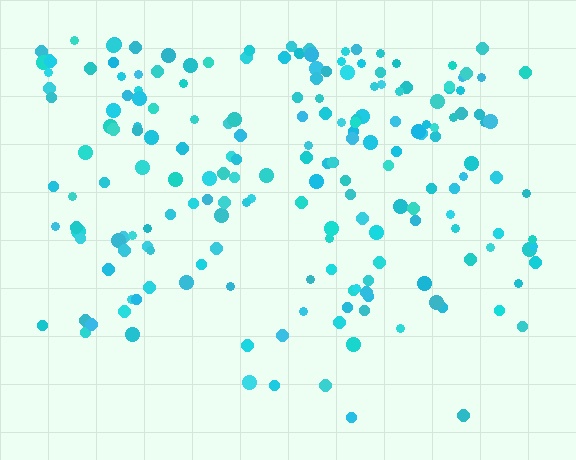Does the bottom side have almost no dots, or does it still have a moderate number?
Still a moderate number, just noticeably fewer than the top.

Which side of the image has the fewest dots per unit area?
The bottom.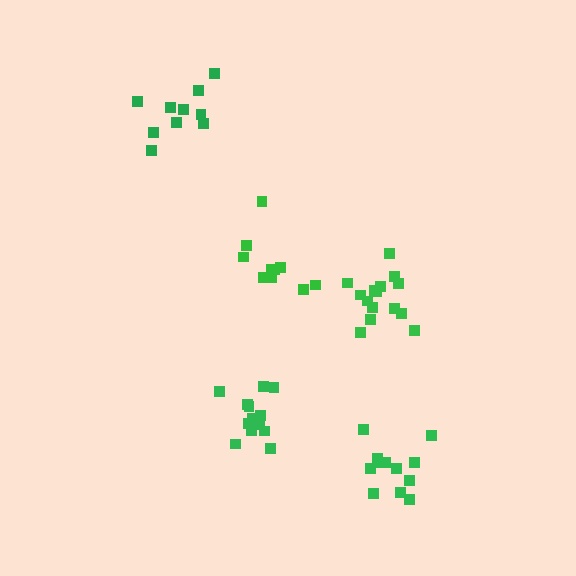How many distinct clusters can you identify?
There are 5 distinct clusters.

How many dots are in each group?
Group 1: 10 dots, Group 2: 14 dots, Group 3: 10 dots, Group 4: 12 dots, Group 5: 15 dots (61 total).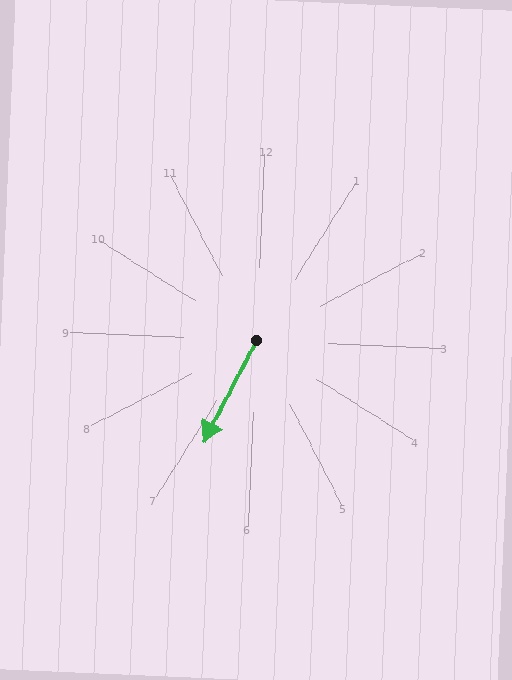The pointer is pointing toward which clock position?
Roughly 7 o'clock.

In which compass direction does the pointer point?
Southwest.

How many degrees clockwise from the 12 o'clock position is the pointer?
Approximately 205 degrees.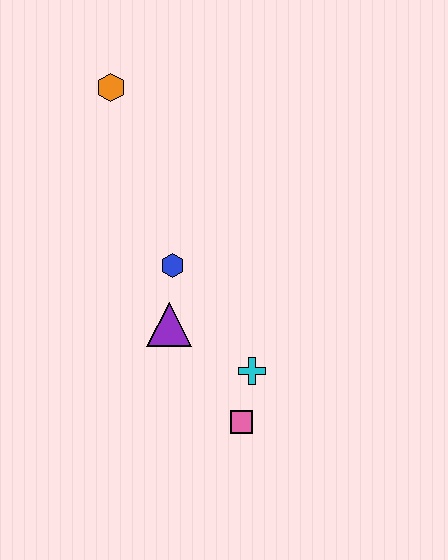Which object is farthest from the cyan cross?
The orange hexagon is farthest from the cyan cross.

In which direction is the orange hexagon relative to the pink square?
The orange hexagon is above the pink square.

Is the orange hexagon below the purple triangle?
No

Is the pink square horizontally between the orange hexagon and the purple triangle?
No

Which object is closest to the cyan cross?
The pink square is closest to the cyan cross.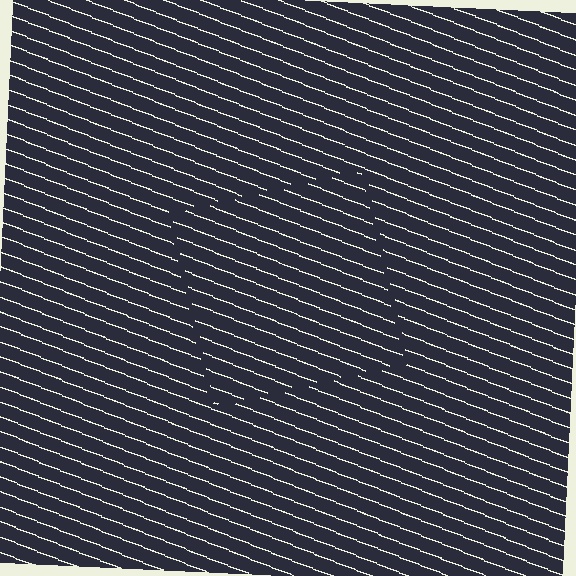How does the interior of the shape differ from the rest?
The interior of the shape contains the same grating, shifted by half a period — the contour is defined by the phase discontinuity where line-ends from the inner and outer gratings abut.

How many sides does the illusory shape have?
4 sides — the line-ends trace a square.